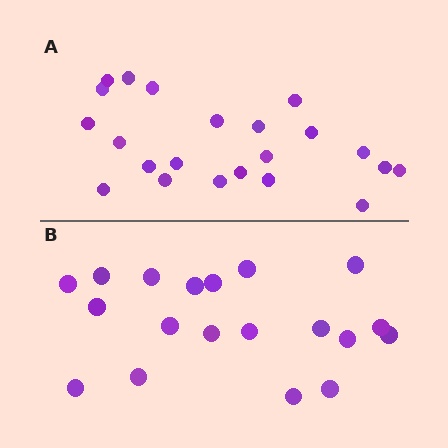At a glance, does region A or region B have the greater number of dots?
Region A (the top region) has more dots.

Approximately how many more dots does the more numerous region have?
Region A has just a few more — roughly 2 or 3 more dots than region B.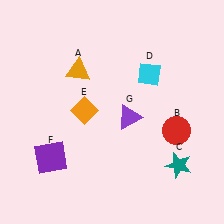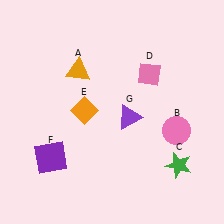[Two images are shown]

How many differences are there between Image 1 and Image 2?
There are 3 differences between the two images.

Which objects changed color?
B changed from red to pink. C changed from teal to green. D changed from cyan to pink.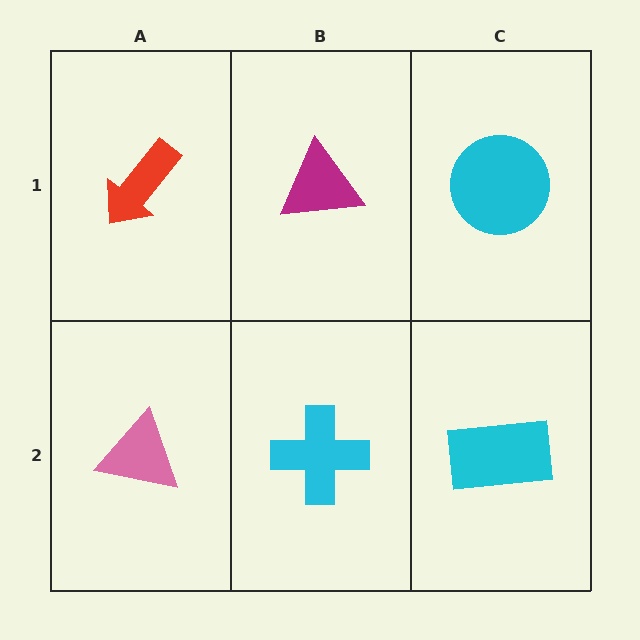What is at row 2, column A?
A pink triangle.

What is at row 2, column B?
A cyan cross.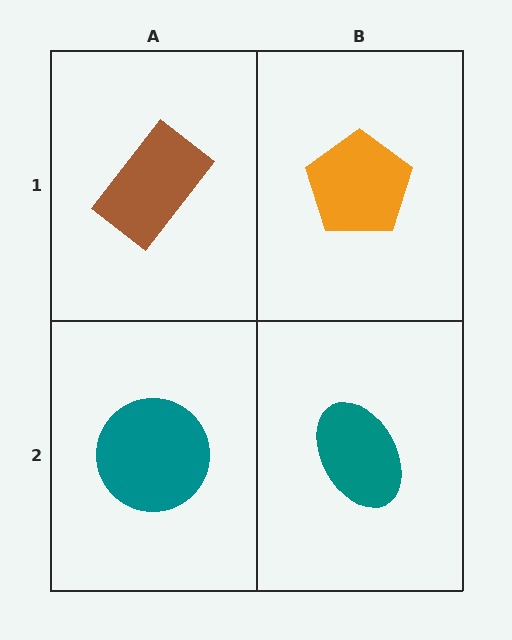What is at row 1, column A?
A brown rectangle.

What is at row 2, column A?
A teal circle.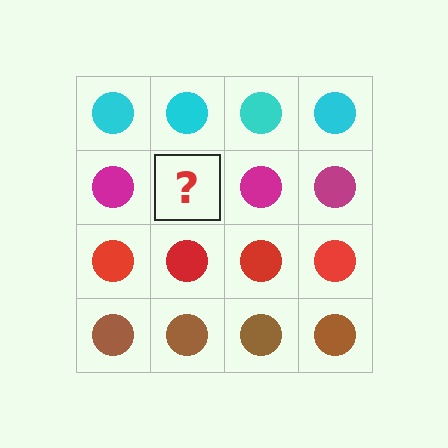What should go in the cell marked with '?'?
The missing cell should contain a magenta circle.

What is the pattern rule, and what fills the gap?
The rule is that each row has a consistent color. The gap should be filled with a magenta circle.